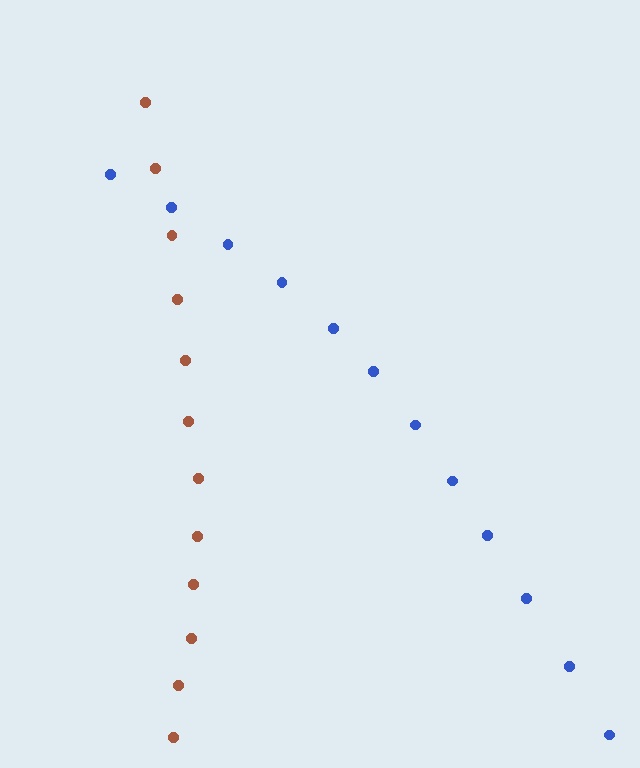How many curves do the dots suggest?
There are 2 distinct paths.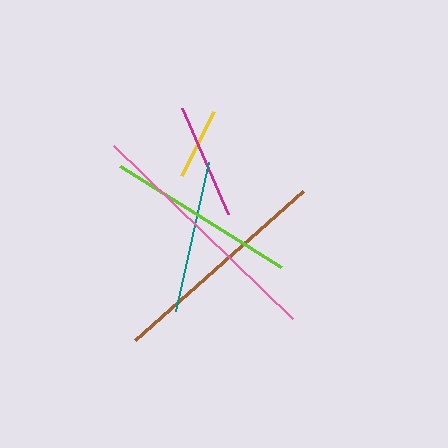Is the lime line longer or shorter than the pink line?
The pink line is longer than the lime line.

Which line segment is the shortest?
The yellow line is the shortest at approximately 71 pixels.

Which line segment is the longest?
The pink line is the longest at approximately 249 pixels.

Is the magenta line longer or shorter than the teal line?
The teal line is longer than the magenta line.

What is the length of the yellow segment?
The yellow segment is approximately 71 pixels long.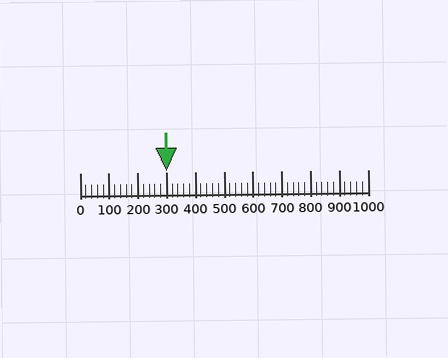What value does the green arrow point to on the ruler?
The green arrow points to approximately 300.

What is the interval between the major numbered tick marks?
The major tick marks are spaced 100 units apart.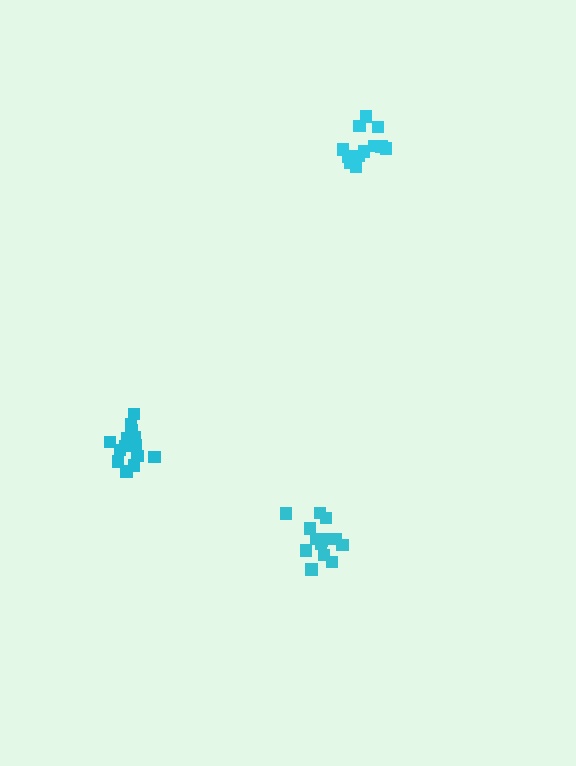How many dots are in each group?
Group 1: 14 dots, Group 2: 14 dots, Group 3: 14 dots (42 total).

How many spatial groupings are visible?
There are 3 spatial groupings.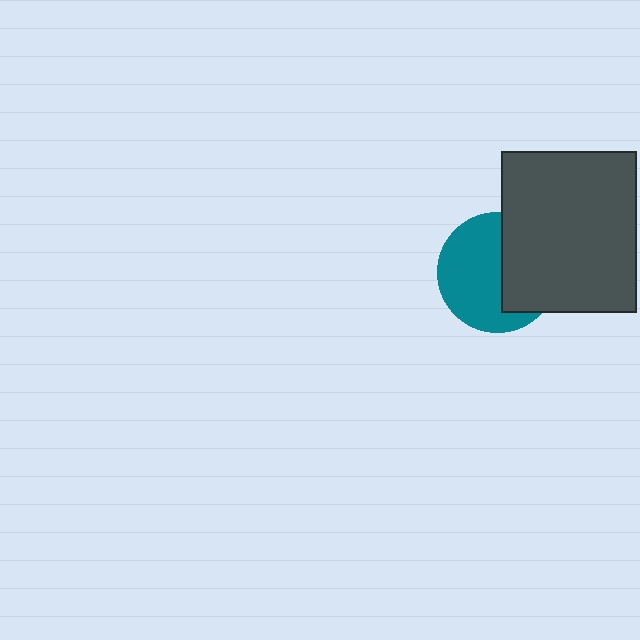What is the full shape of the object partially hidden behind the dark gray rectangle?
The partially hidden object is a teal circle.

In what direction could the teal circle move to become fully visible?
The teal circle could move left. That would shift it out from behind the dark gray rectangle entirely.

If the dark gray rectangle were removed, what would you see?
You would see the complete teal circle.